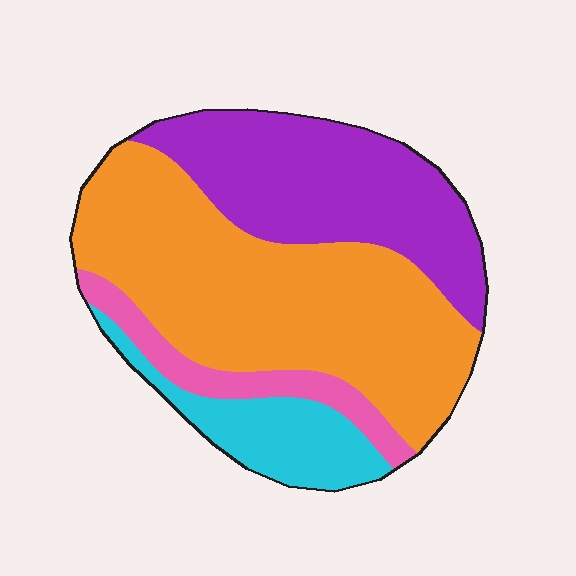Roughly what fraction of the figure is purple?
Purple covers about 30% of the figure.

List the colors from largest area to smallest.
From largest to smallest: orange, purple, cyan, pink.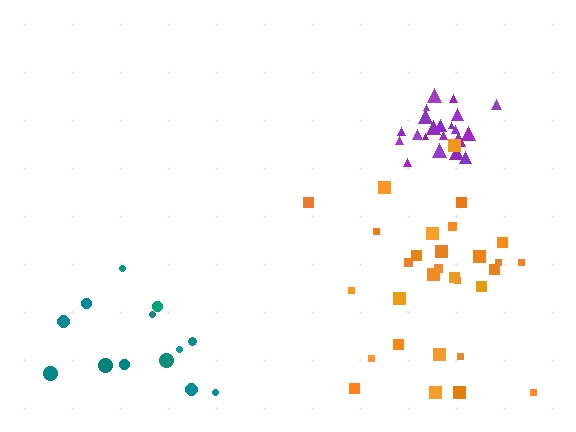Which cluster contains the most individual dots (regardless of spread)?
Orange (31).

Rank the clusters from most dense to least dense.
purple, orange, teal.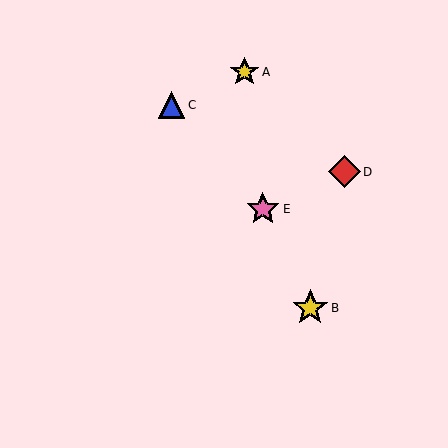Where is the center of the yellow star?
The center of the yellow star is at (310, 308).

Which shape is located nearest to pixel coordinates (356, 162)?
The red diamond (labeled D) at (345, 172) is nearest to that location.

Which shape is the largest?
The yellow star (labeled B) is the largest.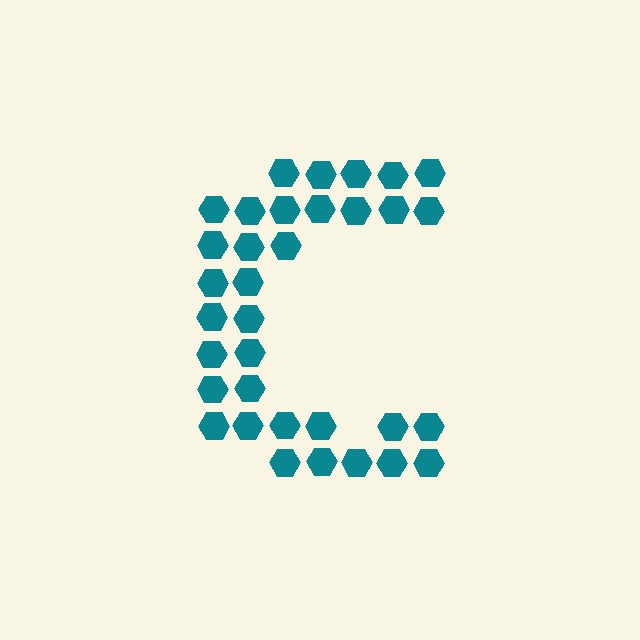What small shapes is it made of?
It is made of small hexagons.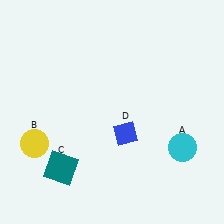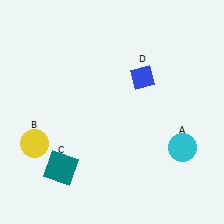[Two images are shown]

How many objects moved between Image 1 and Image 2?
1 object moved between the two images.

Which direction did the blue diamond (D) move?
The blue diamond (D) moved up.